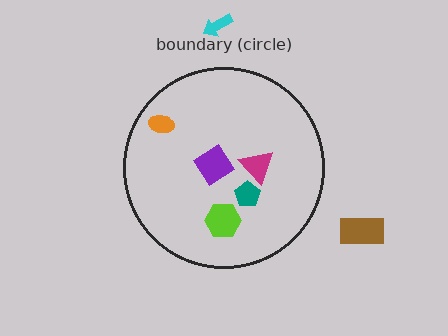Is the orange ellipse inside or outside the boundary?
Inside.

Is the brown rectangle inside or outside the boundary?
Outside.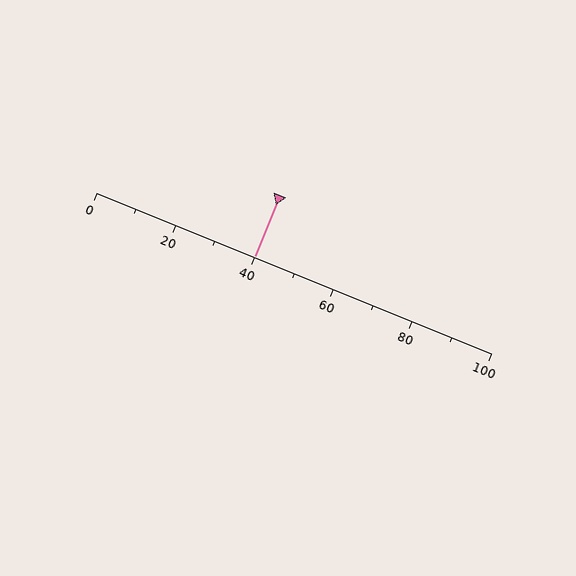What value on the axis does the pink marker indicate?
The marker indicates approximately 40.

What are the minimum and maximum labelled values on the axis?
The axis runs from 0 to 100.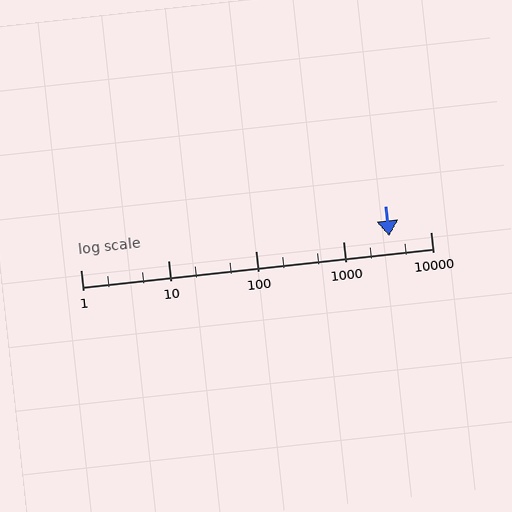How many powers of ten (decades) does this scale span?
The scale spans 4 decades, from 1 to 10000.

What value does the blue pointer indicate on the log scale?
The pointer indicates approximately 3400.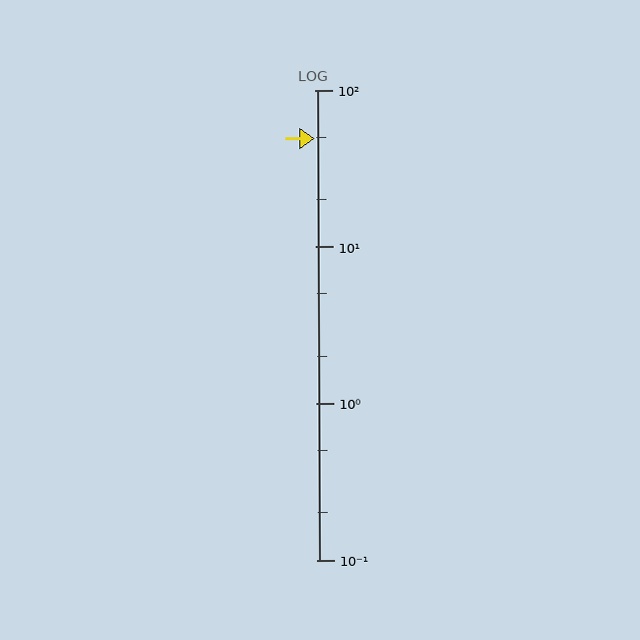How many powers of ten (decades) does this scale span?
The scale spans 3 decades, from 0.1 to 100.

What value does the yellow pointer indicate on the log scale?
The pointer indicates approximately 49.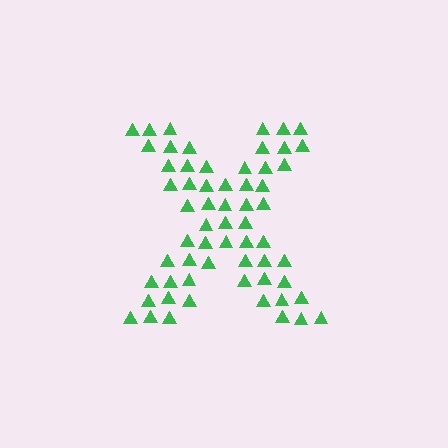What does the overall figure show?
The overall figure shows the letter X.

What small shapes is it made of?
It is made of small triangles.